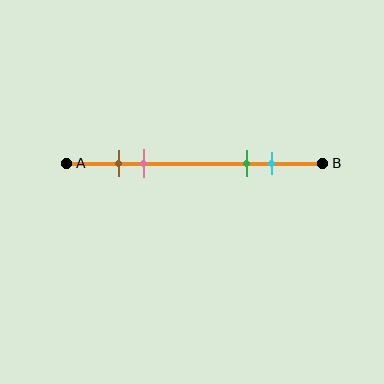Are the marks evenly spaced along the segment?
No, the marks are not evenly spaced.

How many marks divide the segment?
There are 4 marks dividing the segment.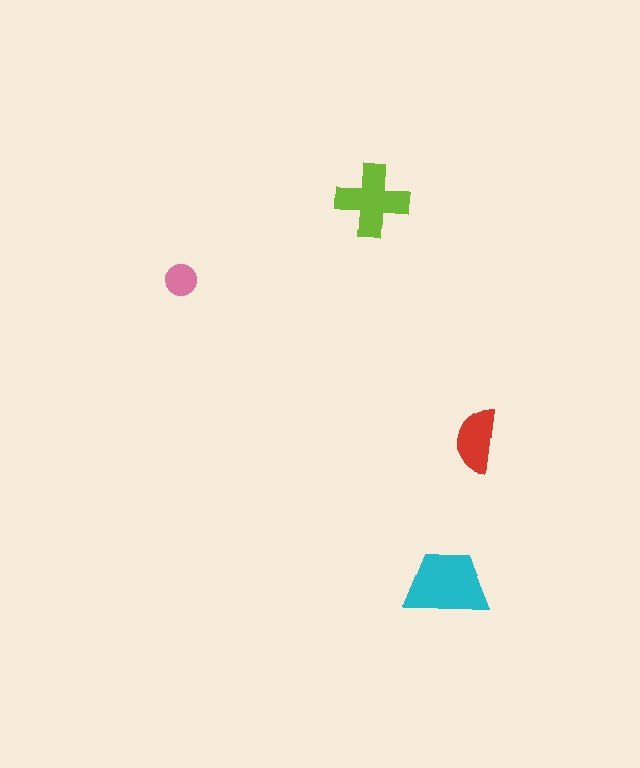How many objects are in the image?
There are 4 objects in the image.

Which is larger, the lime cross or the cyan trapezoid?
The cyan trapezoid.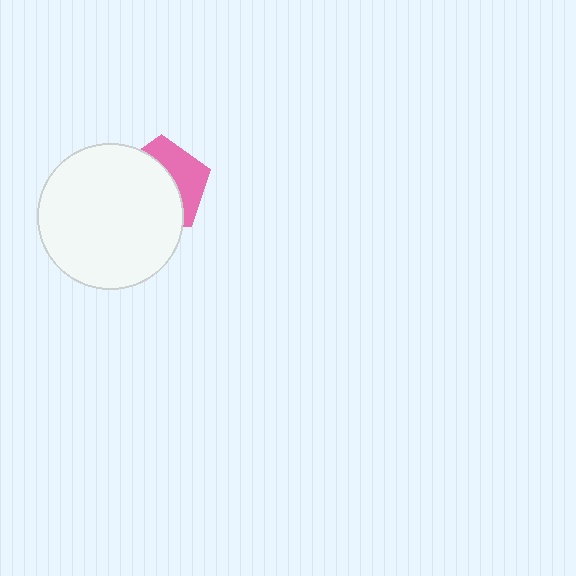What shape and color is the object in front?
The object in front is a white circle.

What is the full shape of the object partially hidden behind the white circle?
The partially hidden object is a pink pentagon.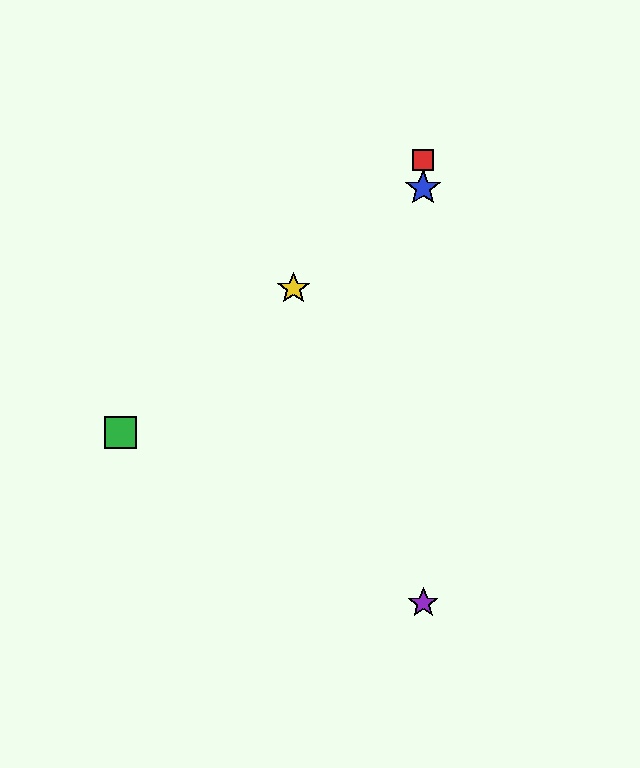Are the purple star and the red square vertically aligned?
Yes, both are at x≈423.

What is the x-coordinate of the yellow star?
The yellow star is at x≈293.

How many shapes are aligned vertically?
3 shapes (the red square, the blue star, the purple star) are aligned vertically.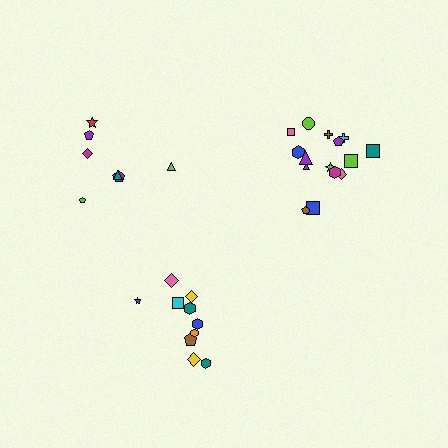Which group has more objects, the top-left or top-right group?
The top-right group.